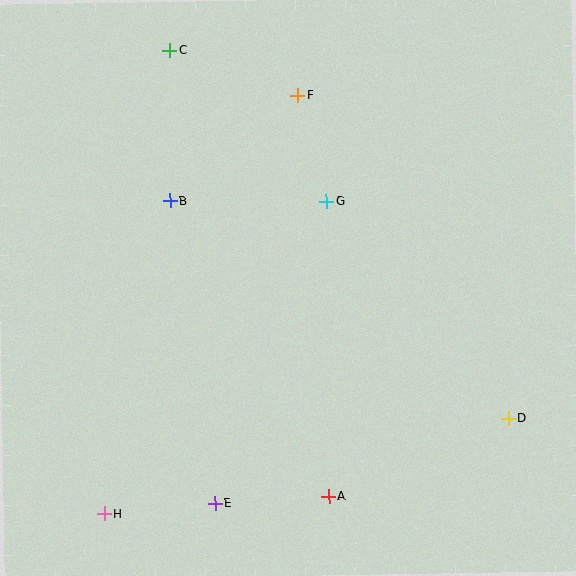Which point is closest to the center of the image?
Point G at (326, 202) is closest to the center.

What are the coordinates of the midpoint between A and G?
The midpoint between A and G is at (328, 349).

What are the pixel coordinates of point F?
Point F is at (297, 95).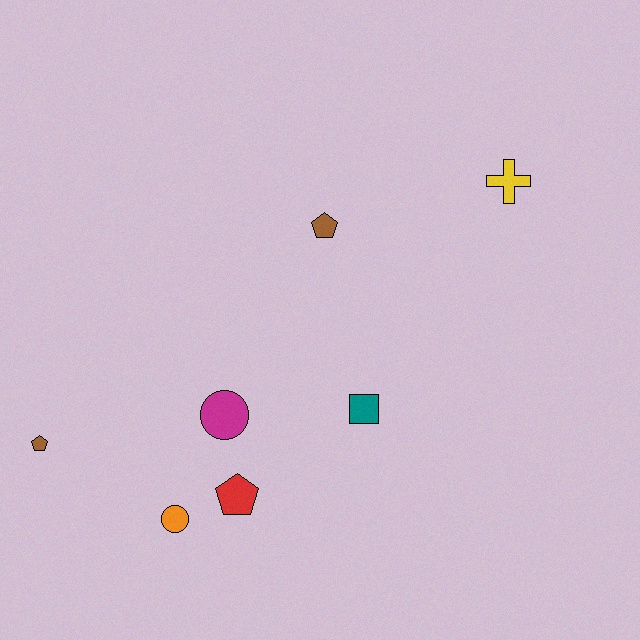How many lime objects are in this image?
There are no lime objects.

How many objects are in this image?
There are 7 objects.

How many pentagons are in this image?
There are 3 pentagons.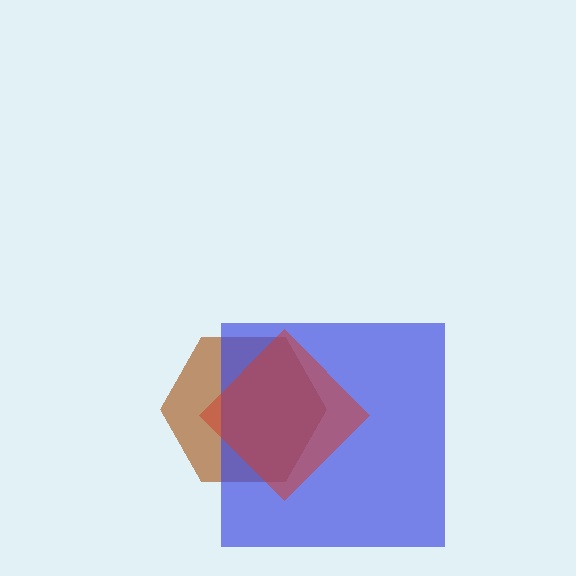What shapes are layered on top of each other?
The layered shapes are: a brown hexagon, a blue square, a red diamond.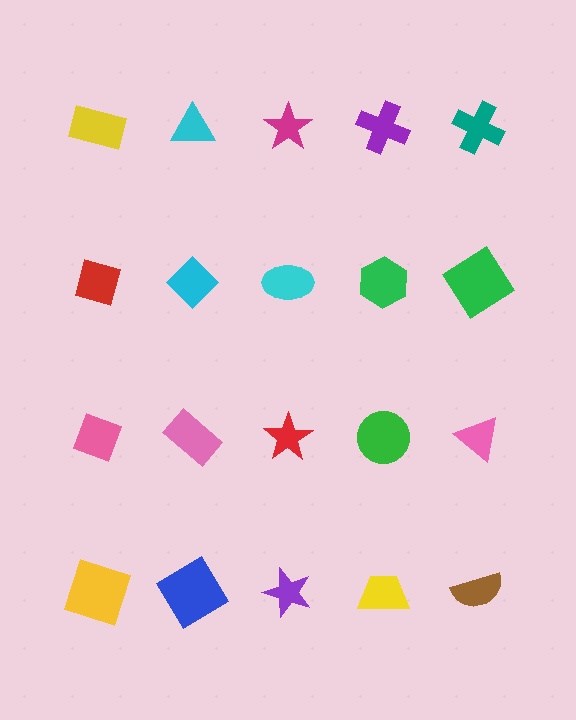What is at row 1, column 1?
A yellow rectangle.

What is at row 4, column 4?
A yellow trapezoid.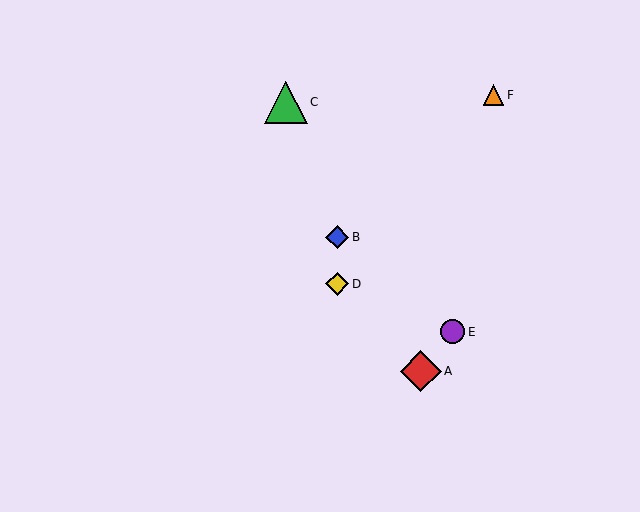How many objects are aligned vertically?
2 objects (B, D) are aligned vertically.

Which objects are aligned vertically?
Objects B, D are aligned vertically.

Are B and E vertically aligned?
No, B is at x≈337 and E is at x≈453.